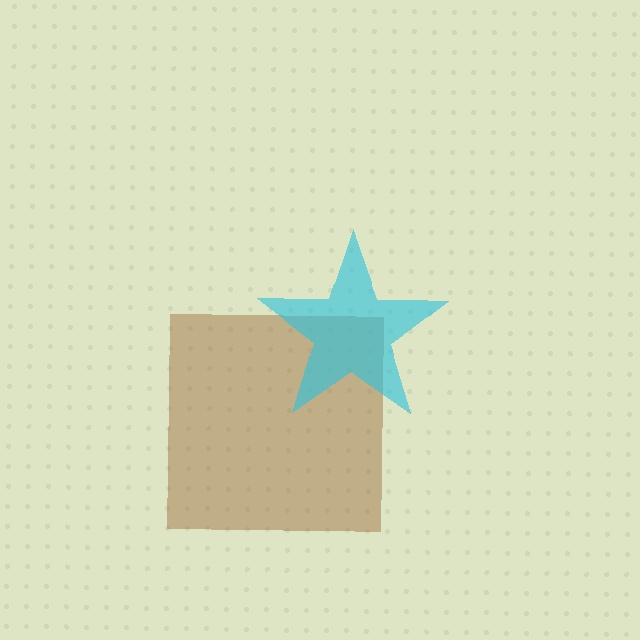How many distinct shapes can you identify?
There are 2 distinct shapes: a brown square, a cyan star.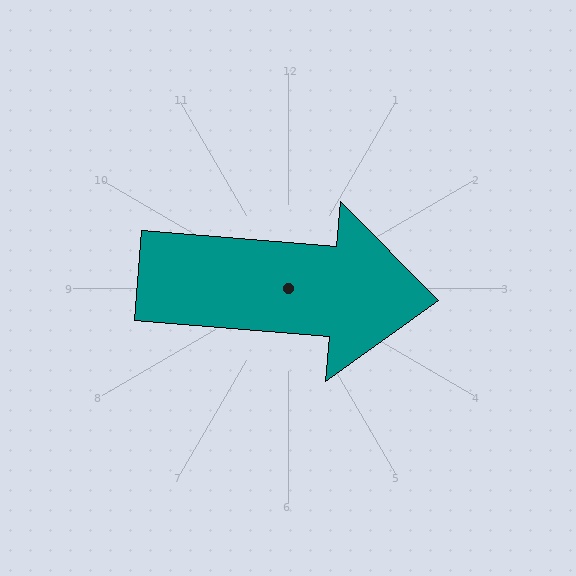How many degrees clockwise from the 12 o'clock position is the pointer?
Approximately 95 degrees.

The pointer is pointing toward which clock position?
Roughly 3 o'clock.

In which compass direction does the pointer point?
East.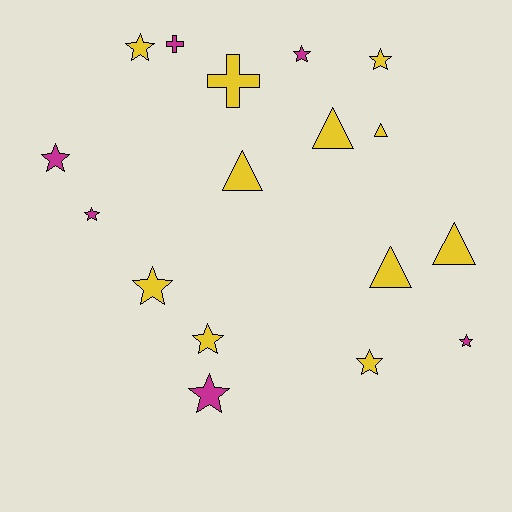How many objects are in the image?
There are 17 objects.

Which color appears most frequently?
Yellow, with 11 objects.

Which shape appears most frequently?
Star, with 10 objects.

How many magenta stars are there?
There are 5 magenta stars.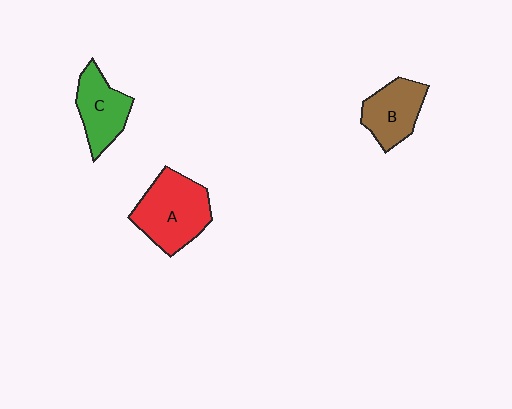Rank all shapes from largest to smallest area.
From largest to smallest: A (red), C (green), B (brown).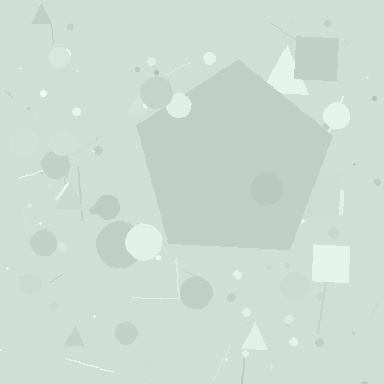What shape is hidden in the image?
A pentagon is hidden in the image.